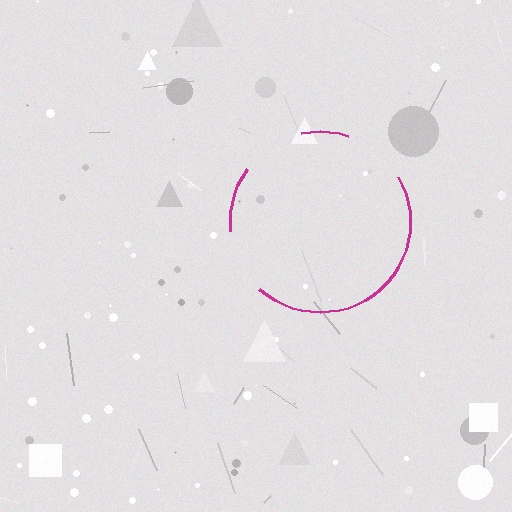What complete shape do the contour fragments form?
The contour fragments form a circle.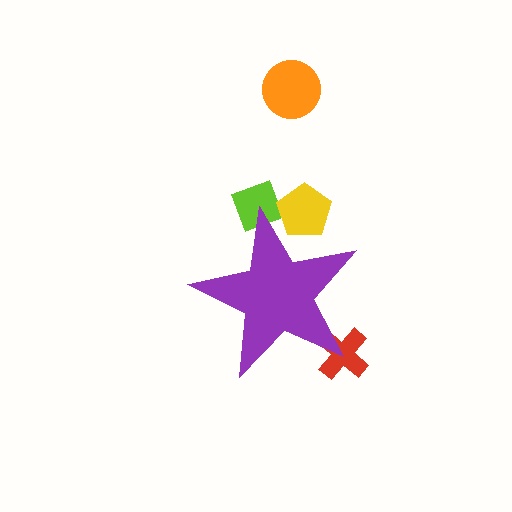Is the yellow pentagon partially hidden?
Yes, the yellow pentagon is partially hidden behind the purple star.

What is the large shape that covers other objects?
A purple star.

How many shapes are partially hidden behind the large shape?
3 shapes are partially hidden.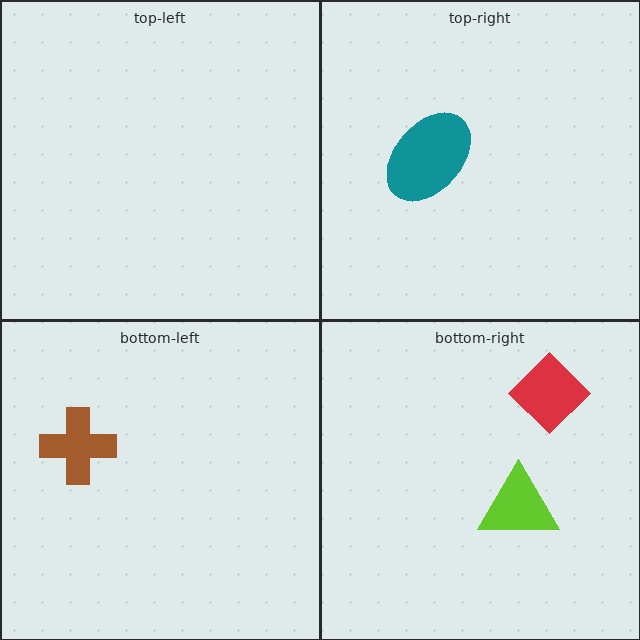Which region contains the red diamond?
The bottom-right region.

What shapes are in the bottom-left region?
The brown cross.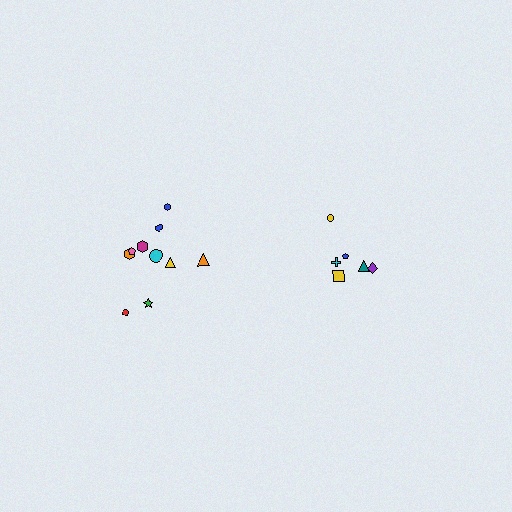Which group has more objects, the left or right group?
The left group.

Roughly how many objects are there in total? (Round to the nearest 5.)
Roughly 15 objects in total.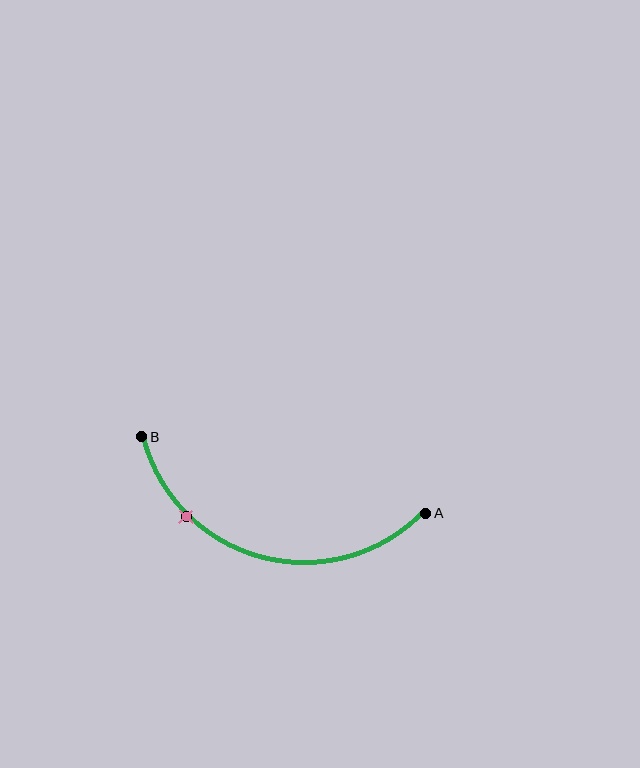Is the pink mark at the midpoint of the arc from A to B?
No. The pink mark lies on the arc but is closer to endpoint B. The arc midpoint would be at the point on the curve equidistant along the arc from both A and B.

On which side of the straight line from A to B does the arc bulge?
The arc bulges below the straight line connecting A and B.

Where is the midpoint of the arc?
The arc midpoint is the point on the curve farthest from the straight line joining A and B. It sits below that line.